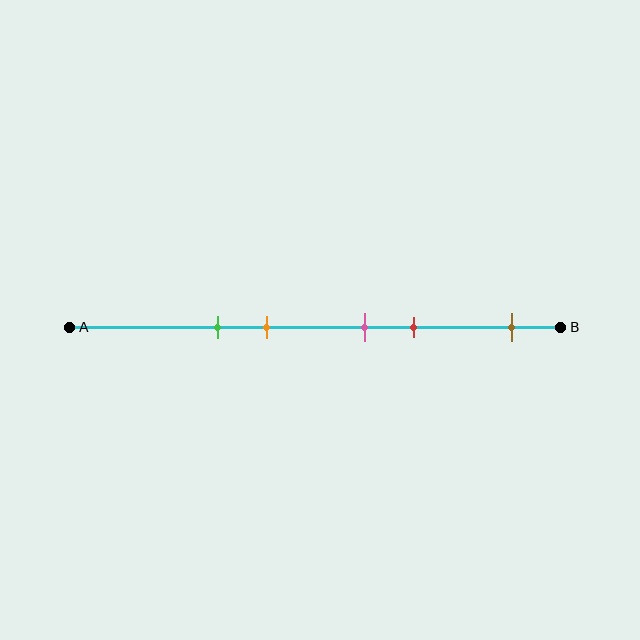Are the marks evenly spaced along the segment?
No, the marks are not evenly spaced.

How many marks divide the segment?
There are 5 marks dividing the segment.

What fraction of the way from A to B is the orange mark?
The orange mark is approximately 40% (0.4) of the way from A to B.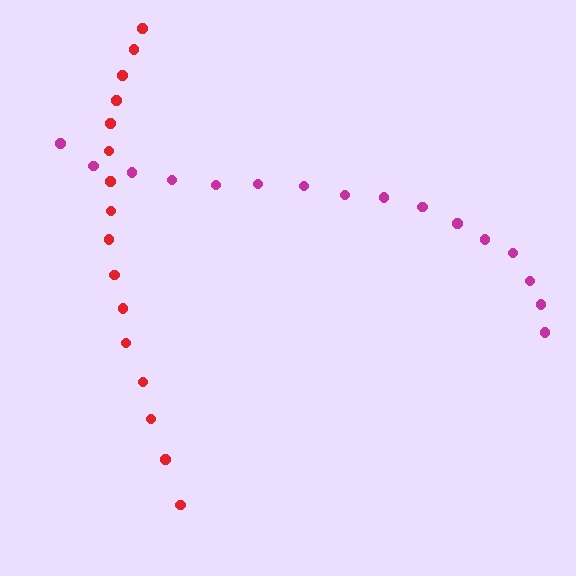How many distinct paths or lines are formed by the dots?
There are 2 distinct paths.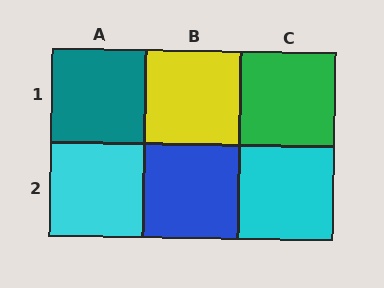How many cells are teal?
1 cell is teal.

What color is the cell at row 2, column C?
Cyan.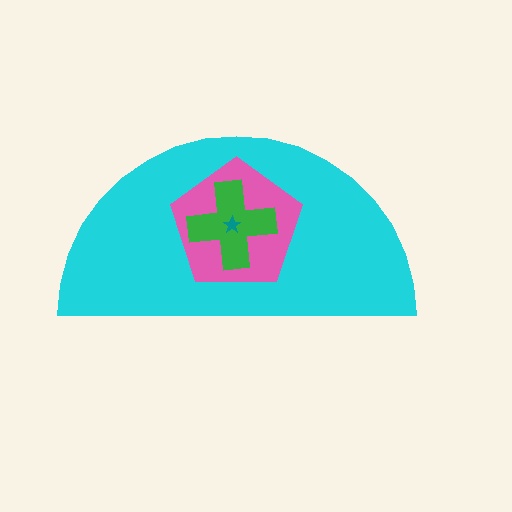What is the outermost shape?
The cyan semicircle.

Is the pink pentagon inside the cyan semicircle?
Yes.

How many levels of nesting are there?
4.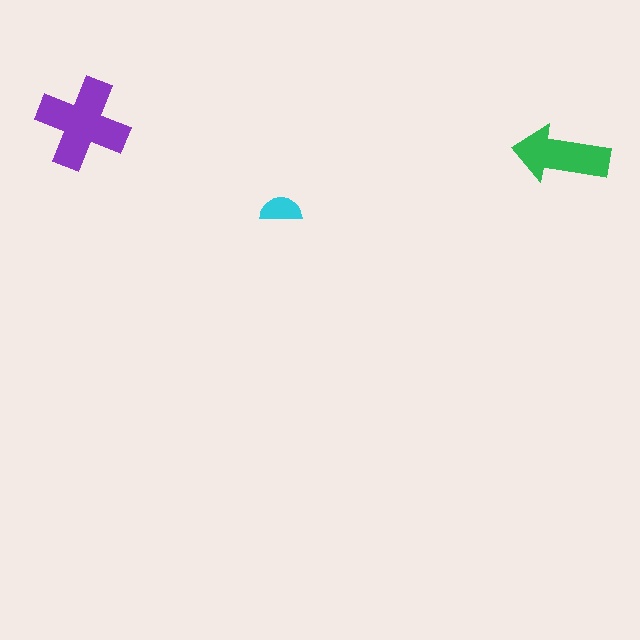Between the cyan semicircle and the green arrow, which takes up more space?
The green arrow.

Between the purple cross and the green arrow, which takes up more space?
The purple cross.